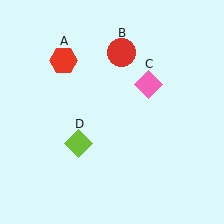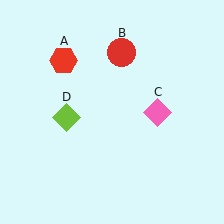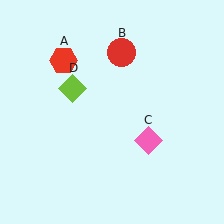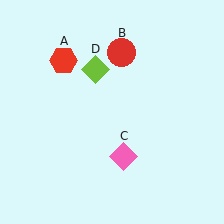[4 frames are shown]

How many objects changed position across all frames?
2 objects changed position: pink diamond (object C), lime diamond (object D).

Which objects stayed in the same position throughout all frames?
Red hexagon (object A) and red circle (object B) remained stationary.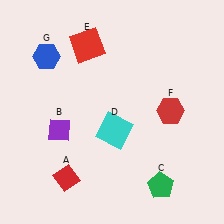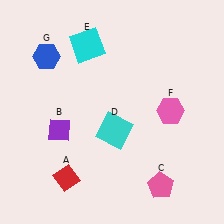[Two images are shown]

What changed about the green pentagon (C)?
In Image 1, C is green. In Image 2, it changed to pink.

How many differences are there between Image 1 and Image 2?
There are 3 differences between the two images.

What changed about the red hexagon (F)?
In Image 1, F is red. In Image 2, it changed to pink.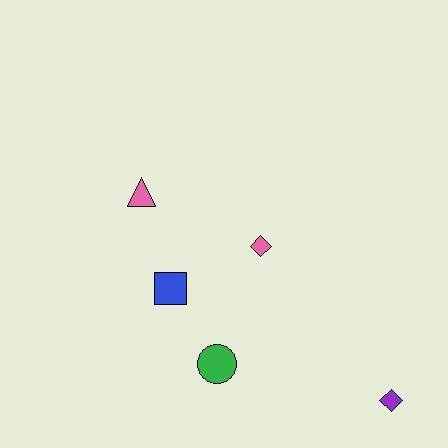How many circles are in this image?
There is 1 circle.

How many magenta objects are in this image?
There are no magenta objects.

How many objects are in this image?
There are 5 objects.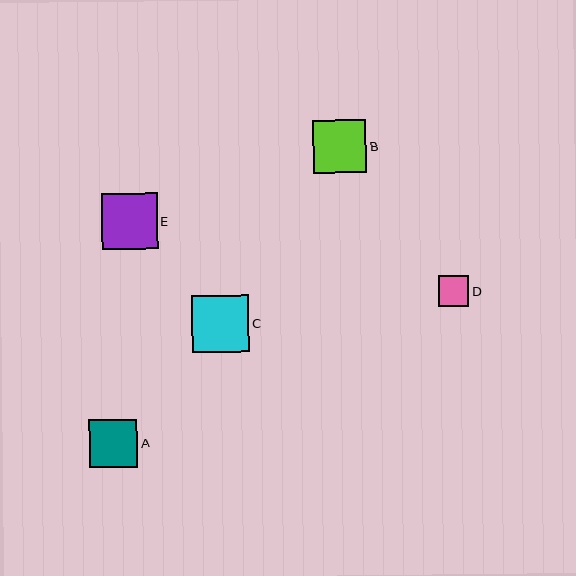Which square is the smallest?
Square D is the smallest with a size of approximately 30 pixels.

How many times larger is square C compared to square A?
Square C is approximately 1.2 times the size of square A.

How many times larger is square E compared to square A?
Square E is approximately 1.1 times the size of square A.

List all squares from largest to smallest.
From largest to smallest: C, E, B, A, D.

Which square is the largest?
Square C is the largest with a size of approximately 57 pixels.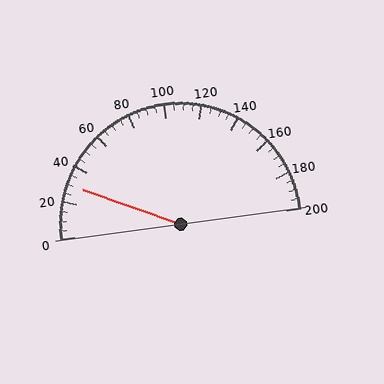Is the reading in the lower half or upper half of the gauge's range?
The reading is in the lower half of the range (0 to 200).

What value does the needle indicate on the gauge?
The needle indicates approximately 30.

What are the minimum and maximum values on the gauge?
The gauge ranges from 0 to 200.